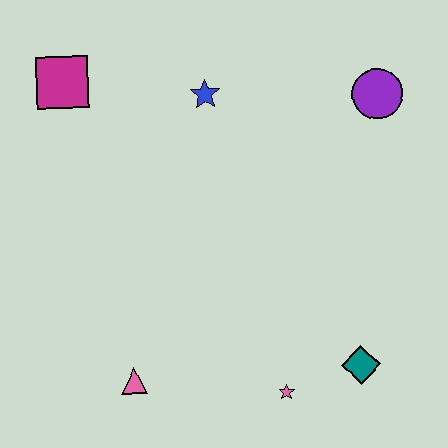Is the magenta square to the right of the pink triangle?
No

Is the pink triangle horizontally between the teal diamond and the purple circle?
No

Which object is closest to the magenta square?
The blue star is closest to the magenta square.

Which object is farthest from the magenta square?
The teal diamond is farthest from the magenta square.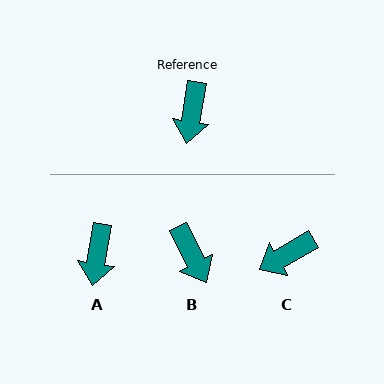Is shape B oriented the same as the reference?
No, it is off by about 36 degrees.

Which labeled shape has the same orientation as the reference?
A.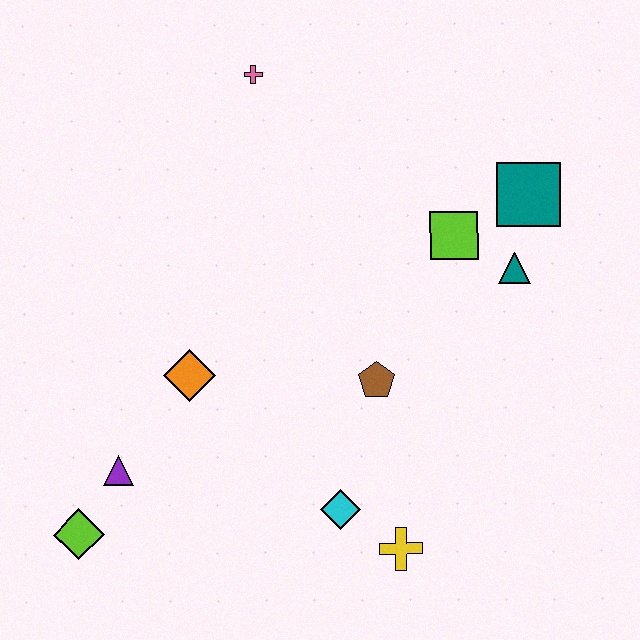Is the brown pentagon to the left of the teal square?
Yes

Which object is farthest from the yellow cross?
The pink cross is farthest from the yellow cross.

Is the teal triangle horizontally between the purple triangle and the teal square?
Yes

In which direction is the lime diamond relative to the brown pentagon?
The lime diamond is to the left of the brown pentagon.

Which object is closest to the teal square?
The teal triangle is closest to the teal square.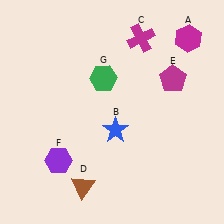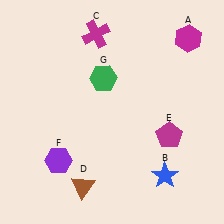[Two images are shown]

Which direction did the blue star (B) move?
The blue star (B) moved right.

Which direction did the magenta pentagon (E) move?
The magenta pentagon (E) moved down.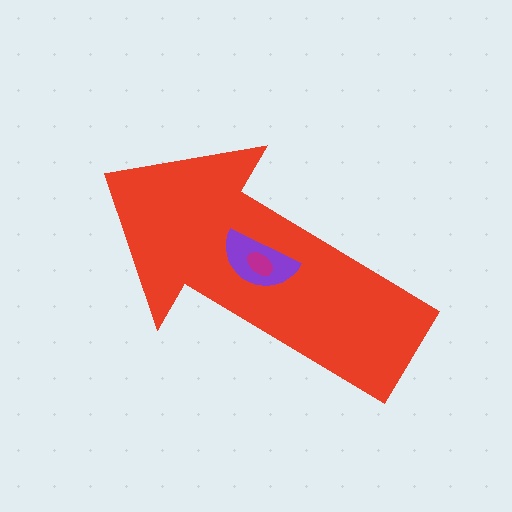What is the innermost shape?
The magenta ellipse.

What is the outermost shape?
The red arrow.